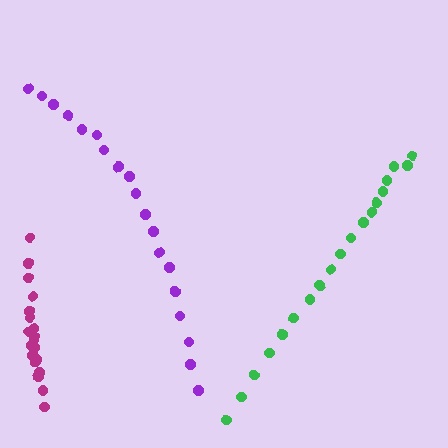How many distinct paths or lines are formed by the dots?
There are 3 distinct paths.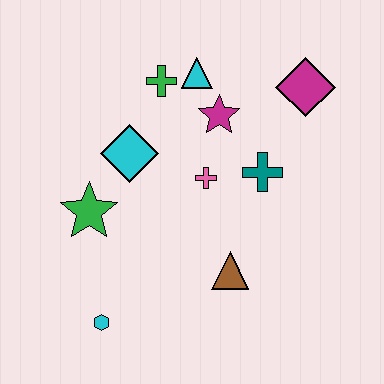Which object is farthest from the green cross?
The cyan hexagon is farthest from the green cross.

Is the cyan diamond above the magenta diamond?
No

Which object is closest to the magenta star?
The cyan triangle is closest to the magenta star.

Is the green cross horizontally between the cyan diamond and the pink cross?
Yes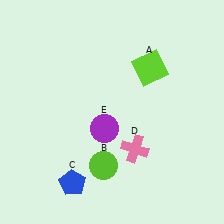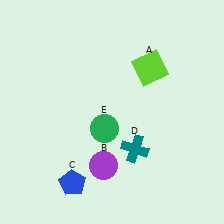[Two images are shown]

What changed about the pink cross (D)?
In Image 1, D is pink. In Image 2, it changed to teal.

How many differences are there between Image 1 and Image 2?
There are 3 differences between the two images.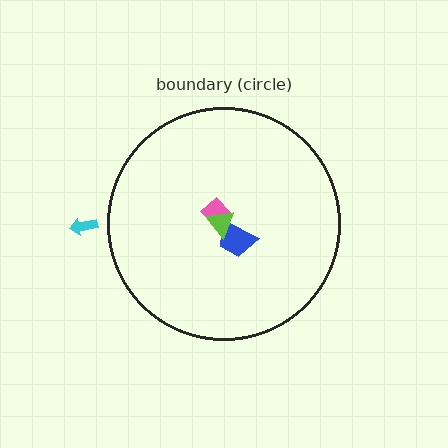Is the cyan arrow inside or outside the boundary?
Outside.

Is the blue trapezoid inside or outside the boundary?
Inside.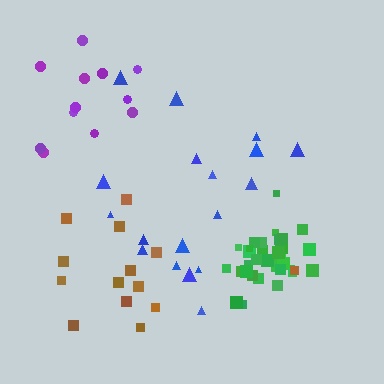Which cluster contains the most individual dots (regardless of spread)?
Green (35).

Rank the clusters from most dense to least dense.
green, purple, brown, blue.